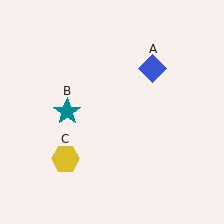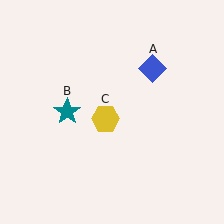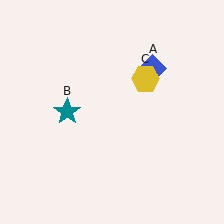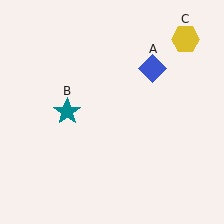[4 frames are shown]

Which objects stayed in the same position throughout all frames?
Blue diamond (object A) and teal star (object B) remained stationary.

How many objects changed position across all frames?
1 object changed position: yellow hexagon (object C).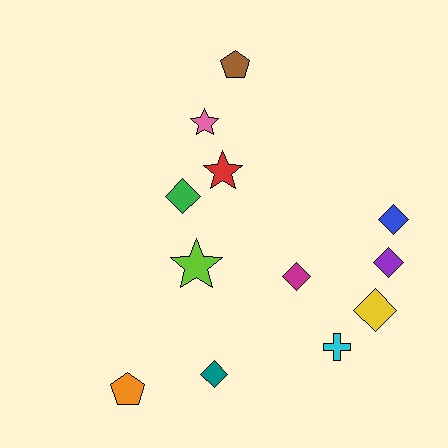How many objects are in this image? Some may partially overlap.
There are 12 objects.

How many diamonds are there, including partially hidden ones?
There are 6 diamonds.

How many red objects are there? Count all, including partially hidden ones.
There is 1 red object.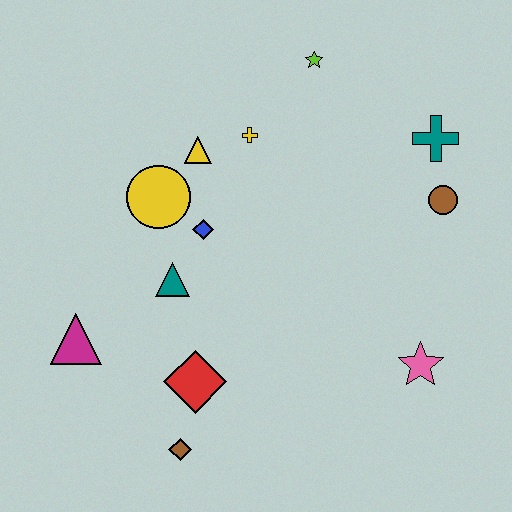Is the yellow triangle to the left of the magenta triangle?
No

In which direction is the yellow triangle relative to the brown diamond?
The yellow triangle is above the brown diamond.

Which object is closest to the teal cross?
The brown circle is closest to the teal cross.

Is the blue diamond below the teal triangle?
No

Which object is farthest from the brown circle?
The magenta triangle is farthest from the brown circle.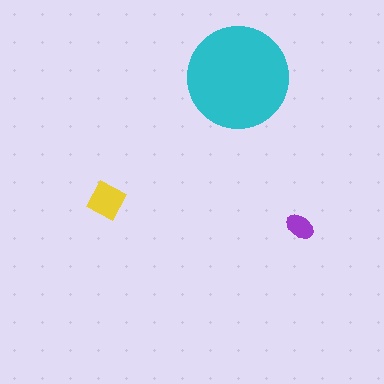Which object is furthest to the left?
The yellow square is leftmost.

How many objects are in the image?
There are 3 objects in the image.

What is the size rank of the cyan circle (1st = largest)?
1st.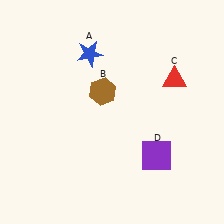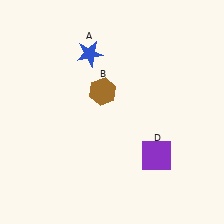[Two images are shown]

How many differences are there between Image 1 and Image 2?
There is 1 difference between the two images.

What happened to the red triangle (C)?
The red triangle (C) was removed in Image 2. It was in the top-right area of Image 1.